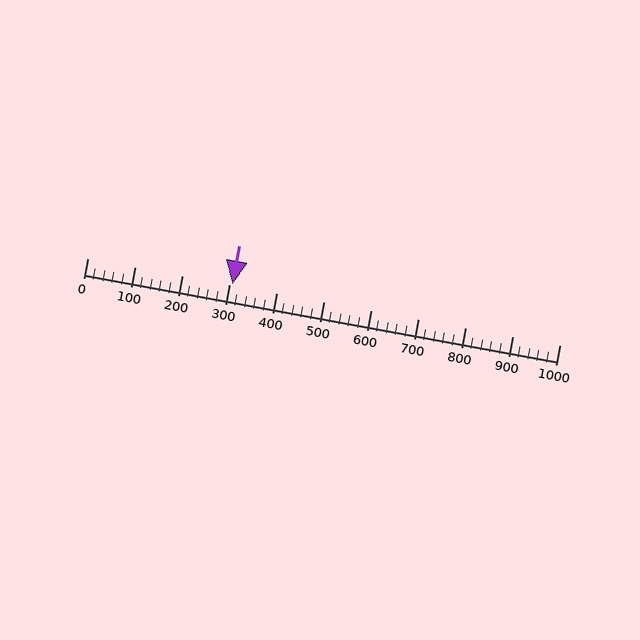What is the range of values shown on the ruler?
The ruler shows values from 0 to 1000.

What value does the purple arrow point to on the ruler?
The purple arrow points to approximately 308.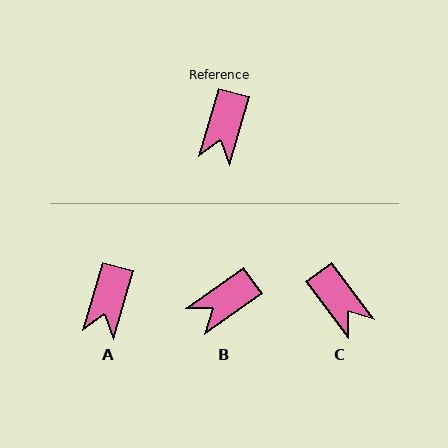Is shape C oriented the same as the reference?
No, it is off by about 53 degrees.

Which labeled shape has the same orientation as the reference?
A.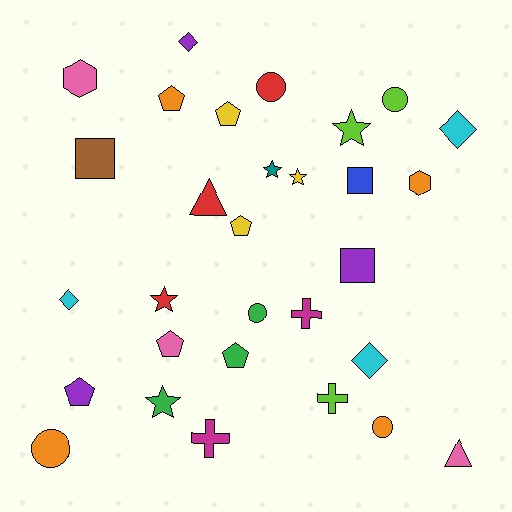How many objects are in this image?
There are 30 objects.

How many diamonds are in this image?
There are 4 diamonds.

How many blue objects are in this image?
There is 1 blue object.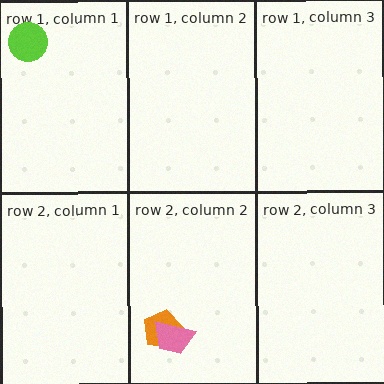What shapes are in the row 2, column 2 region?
The orange pentagon, the pink trapezoid.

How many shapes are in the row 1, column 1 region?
1.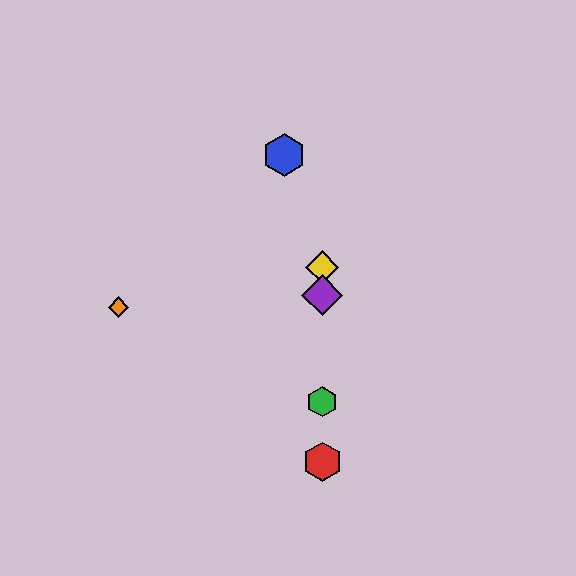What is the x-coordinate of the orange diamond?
The orange diamond is at x≈119.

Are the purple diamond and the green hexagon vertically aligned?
Yes, both are at x≈322.